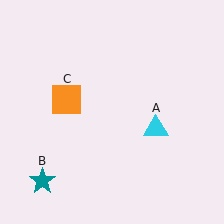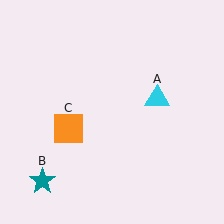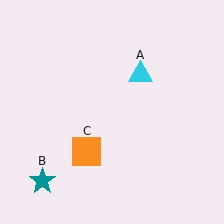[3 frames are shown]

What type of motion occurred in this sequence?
The cyan triangle (object A), orange square (object C) rotated counterclockwise around the center of the scene.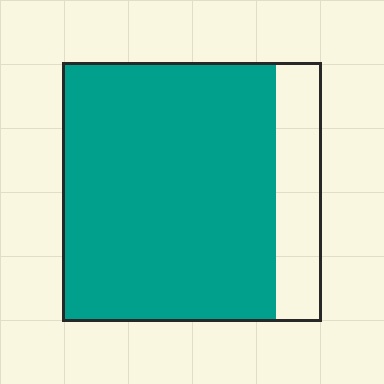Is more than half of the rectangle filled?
Yes.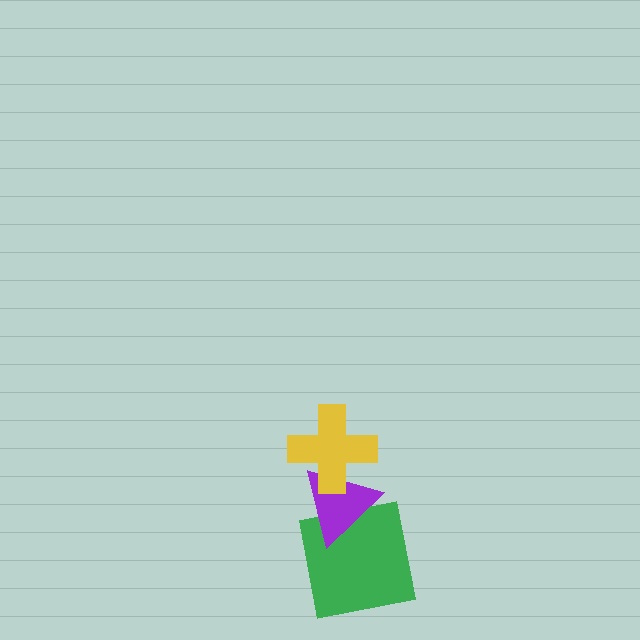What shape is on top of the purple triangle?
The yellow cross is on top of the purple triangle.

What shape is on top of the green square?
The purple triangle is on top of the green square.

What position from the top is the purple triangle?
The purple triangle is 2nd from the top.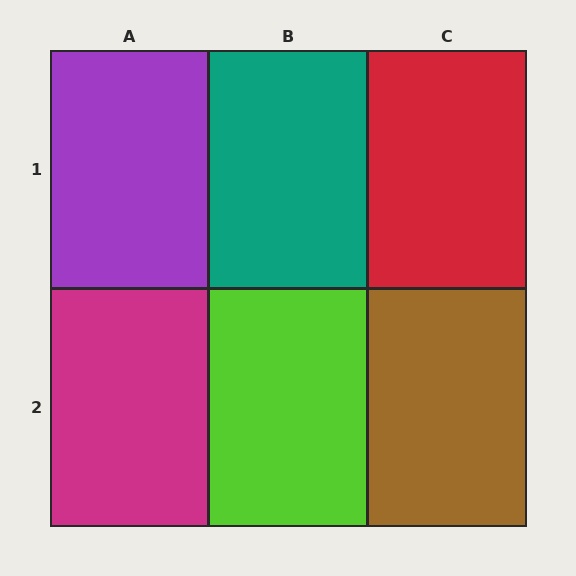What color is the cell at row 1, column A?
Purple.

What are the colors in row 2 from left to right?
Magenta, lime, brown.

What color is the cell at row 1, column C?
Red.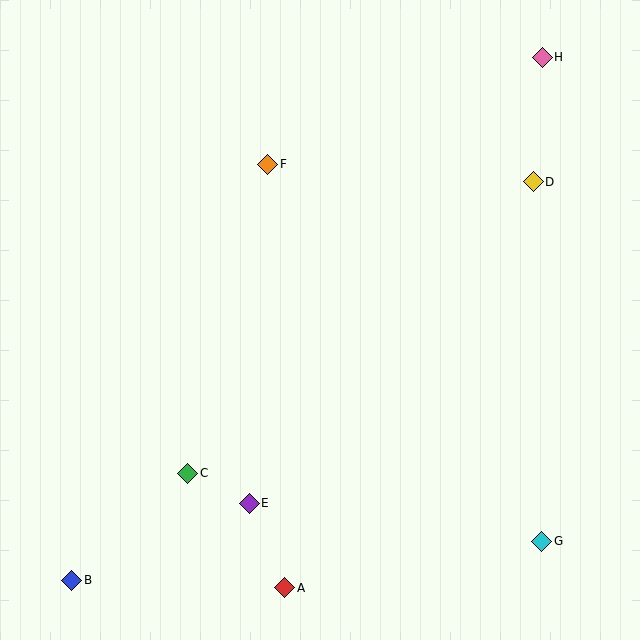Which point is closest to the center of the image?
Point F at (268, 164) is closest to the center.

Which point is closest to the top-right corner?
Point H is closest to the top-right corner.